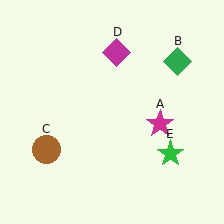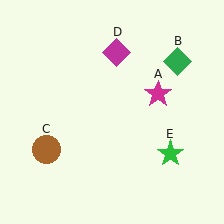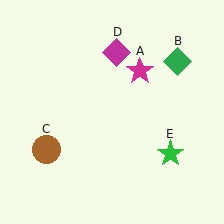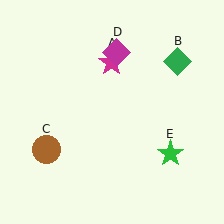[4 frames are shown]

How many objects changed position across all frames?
1 object changed position: magenta star (object A).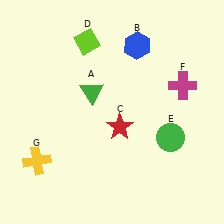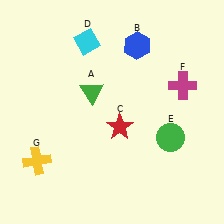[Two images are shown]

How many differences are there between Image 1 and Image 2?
There is 1 difference between the two images.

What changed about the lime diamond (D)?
In Image 1, D is lime. In Image 2, it changed to cyan.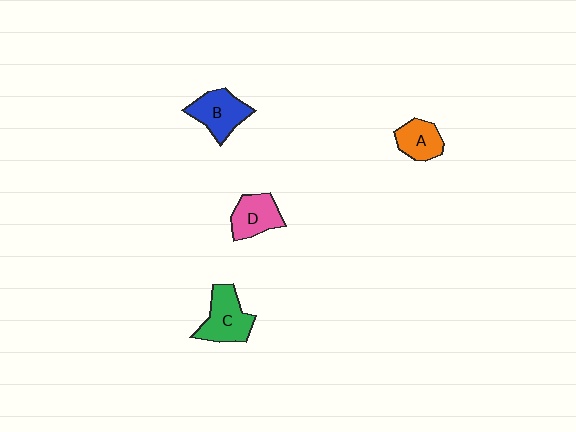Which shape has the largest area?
Shape C (green).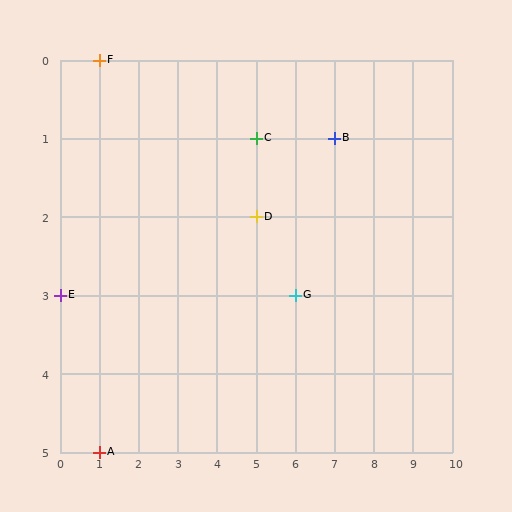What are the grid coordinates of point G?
Point G is at grid coordinates (6, 3).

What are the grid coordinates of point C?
Point C is at grid coordinates (5, 1).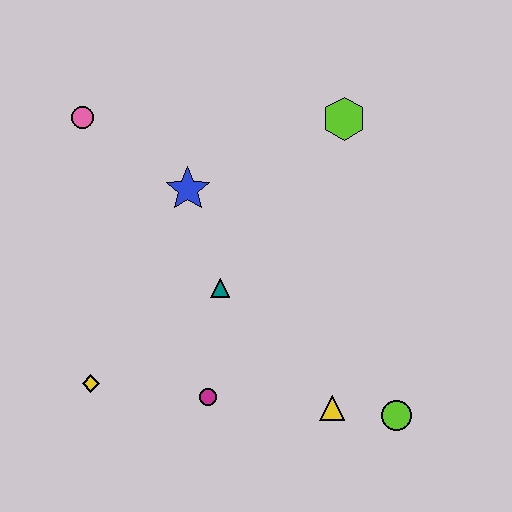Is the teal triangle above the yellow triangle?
Yes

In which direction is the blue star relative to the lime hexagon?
The blue star is to the left of the lime hexagon.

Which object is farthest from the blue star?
The lime circle is farthest from the blue star.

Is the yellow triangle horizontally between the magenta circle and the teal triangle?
No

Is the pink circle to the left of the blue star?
Yes